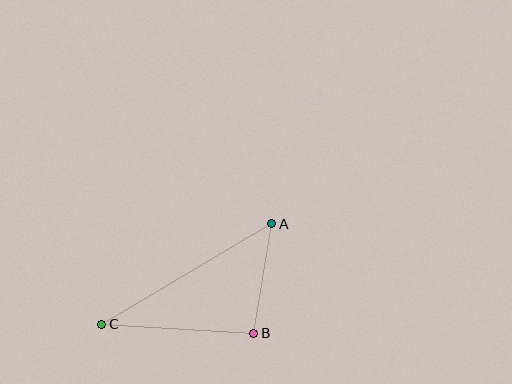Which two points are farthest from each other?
Points A and C are farthest from each other.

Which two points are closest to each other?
Points A and B are closest to each other.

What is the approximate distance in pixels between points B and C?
The distance between B and C is approximately 152 pixels.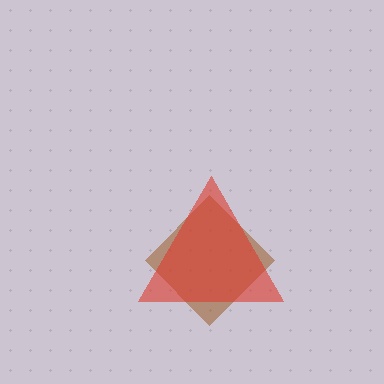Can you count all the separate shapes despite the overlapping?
Yes, there are 2 separate shapes.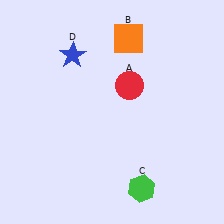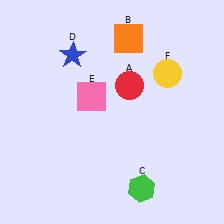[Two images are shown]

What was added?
A pink square (E), a yellow circle (F) were added in Image 2.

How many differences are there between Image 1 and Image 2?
There are 2 differences between the two images.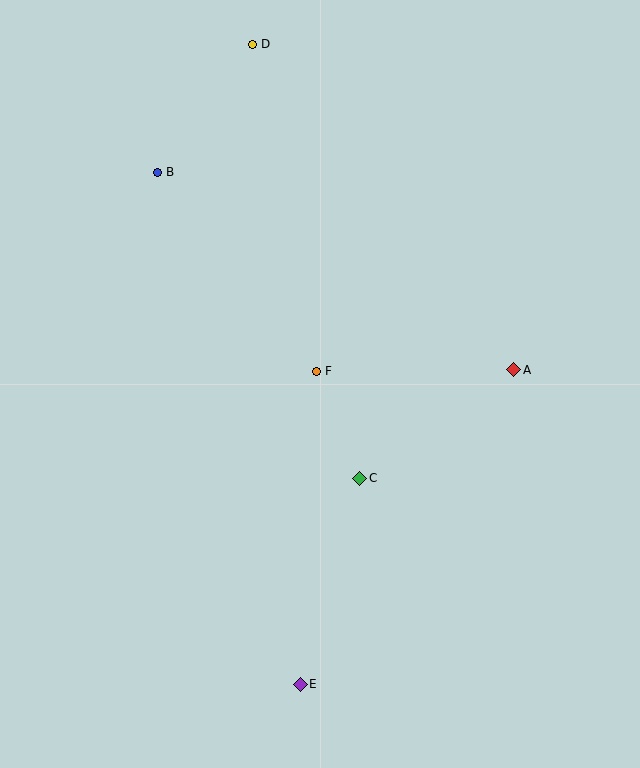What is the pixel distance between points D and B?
The distance between D and B is 160 pixels.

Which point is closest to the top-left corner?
Point B is closest to the top-left corner.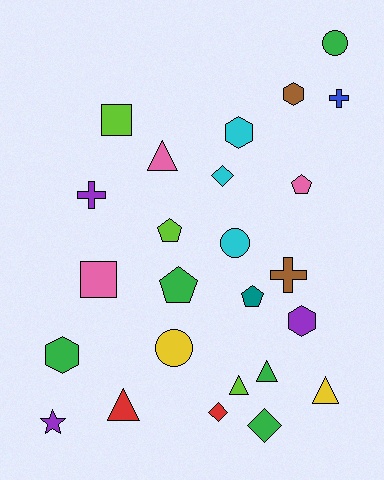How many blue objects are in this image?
There is 1 blue object.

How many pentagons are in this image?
There are 4 pentagons.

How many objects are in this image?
There are 25 objects.